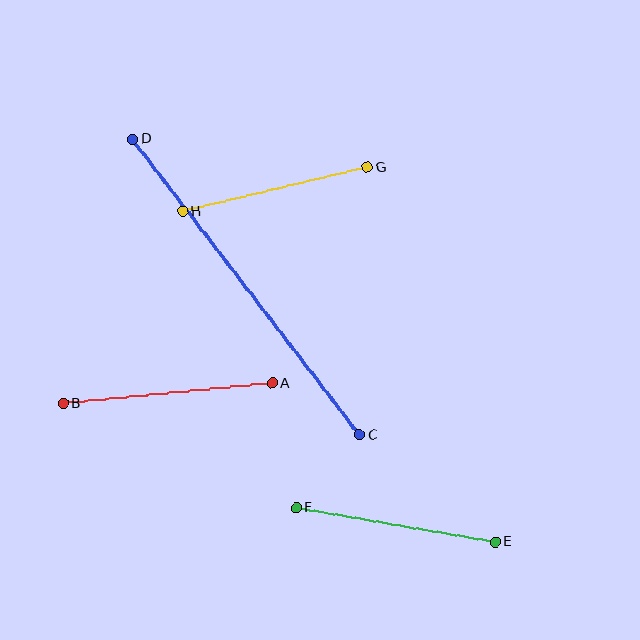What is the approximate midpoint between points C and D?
The midpoint is at approximately (246, 287) pixels.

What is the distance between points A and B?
The distance is approximately 210 pixels.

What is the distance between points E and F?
The distance is approximately 202 pixels.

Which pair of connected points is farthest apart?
Points C and D are farthest apart.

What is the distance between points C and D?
The distance is approximately 372 pixels.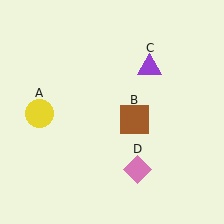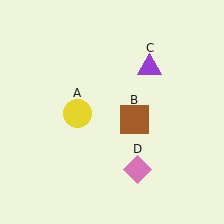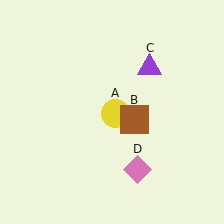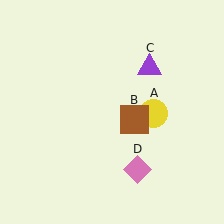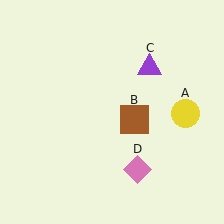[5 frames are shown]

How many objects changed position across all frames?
1 object changed position: yellow circle (object A).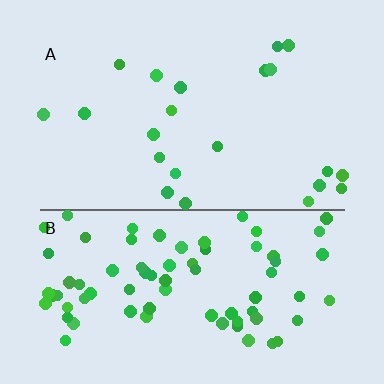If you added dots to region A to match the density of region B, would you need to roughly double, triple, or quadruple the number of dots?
Approximately triple.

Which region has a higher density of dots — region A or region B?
B (the bottom).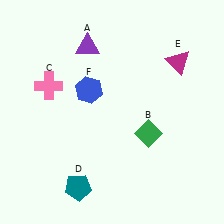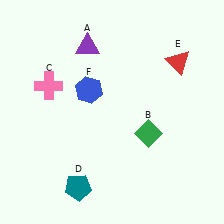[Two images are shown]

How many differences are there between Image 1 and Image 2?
There is 1 difference between the two images.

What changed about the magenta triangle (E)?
In Image 1, E is magenta. In Image 2, it changed to red.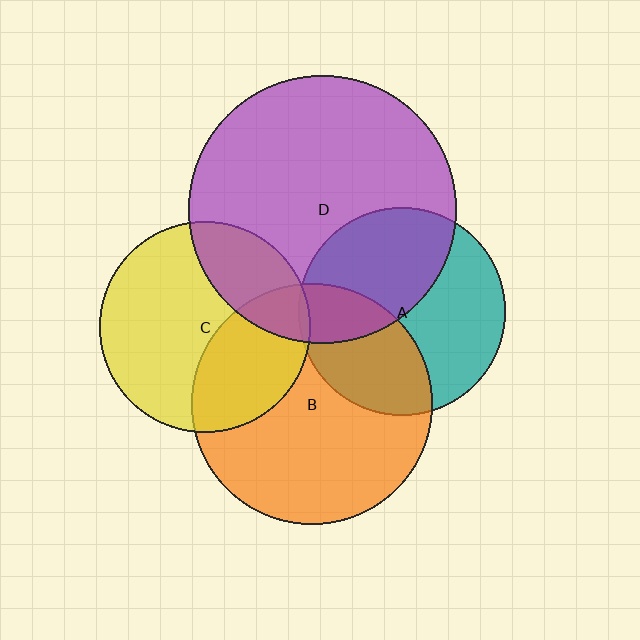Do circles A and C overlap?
Yes.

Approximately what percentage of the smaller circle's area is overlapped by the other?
Approximately 5%.